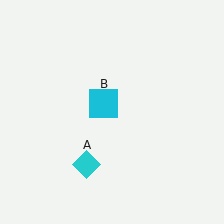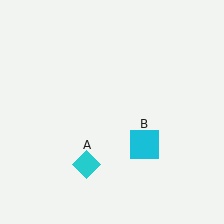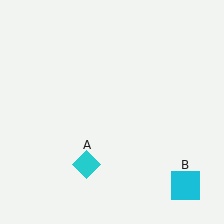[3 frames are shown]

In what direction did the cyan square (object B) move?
The cyan square (object B) moved down and to the right.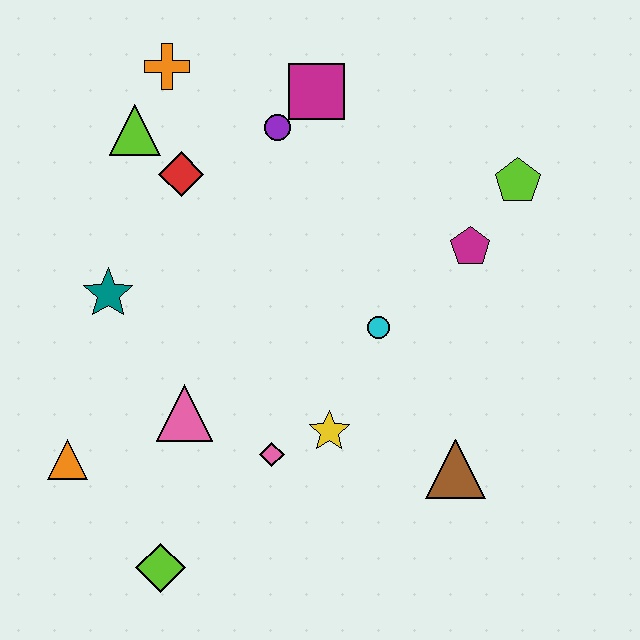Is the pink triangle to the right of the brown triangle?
No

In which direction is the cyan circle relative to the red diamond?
The cyan circle is to the right of the red diamond.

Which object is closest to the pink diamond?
The yellow star is closest to the pink diamond.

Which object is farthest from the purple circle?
The lime diamond is farthest from the purple circle.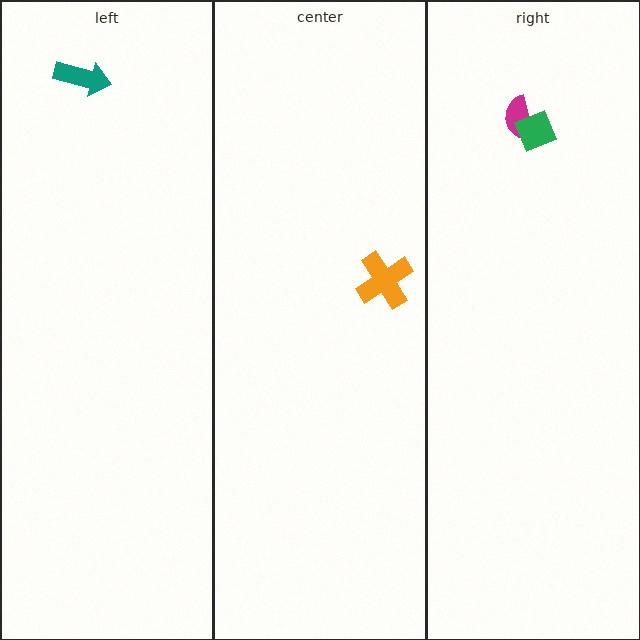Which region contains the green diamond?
The right region.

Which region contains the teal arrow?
The left region.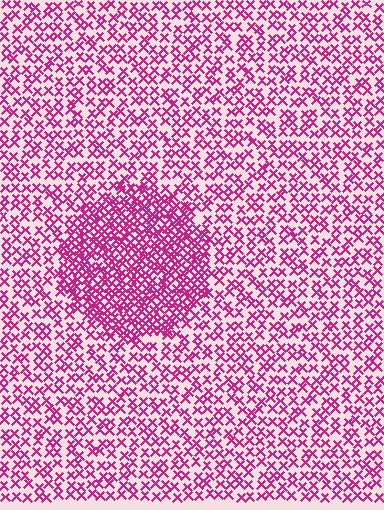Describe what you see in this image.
The image contains small magenta elements arranged at two different densities. A circle-shaped region is visible where the elements are more densely packed than the surrounding area.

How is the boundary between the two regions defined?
The boundary is defined by a change in element density (approximately 2.0x ratio). All elements are the same color, size, and shape.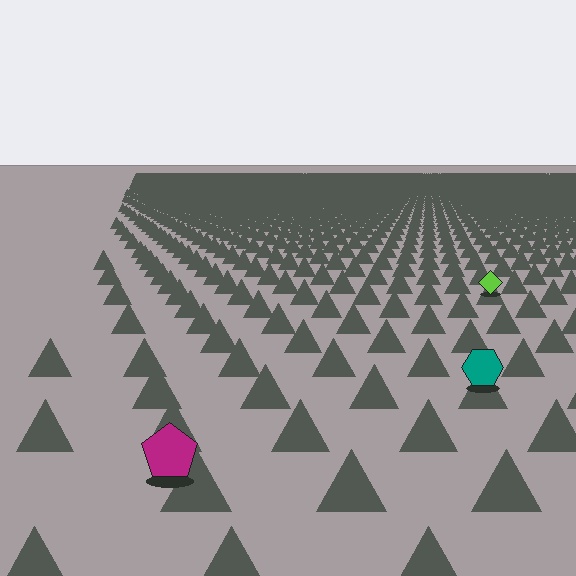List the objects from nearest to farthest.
From nearest to farthest: the magenta pentagon, the teal hexagon, the lime diamond.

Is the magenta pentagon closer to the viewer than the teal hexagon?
Yes. The magenta pentagon is closer — you can tell from the texture gradient: the ground texture is coarser near it.